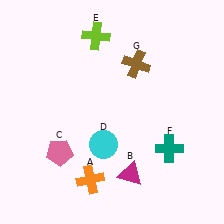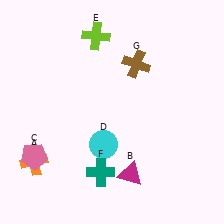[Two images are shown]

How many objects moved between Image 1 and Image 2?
3 objects moved between the two images.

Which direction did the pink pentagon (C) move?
The pink pentagon (C) moved left.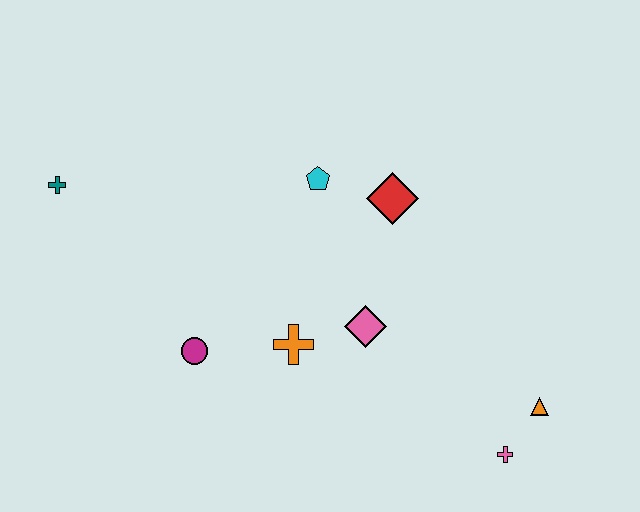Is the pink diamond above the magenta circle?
Yes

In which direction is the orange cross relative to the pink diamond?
The orange cross is to the left of the pink diamond.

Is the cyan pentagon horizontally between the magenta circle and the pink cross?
Yes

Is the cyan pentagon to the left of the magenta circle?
No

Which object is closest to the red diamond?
The cyan pentagon is closest to the red diamond.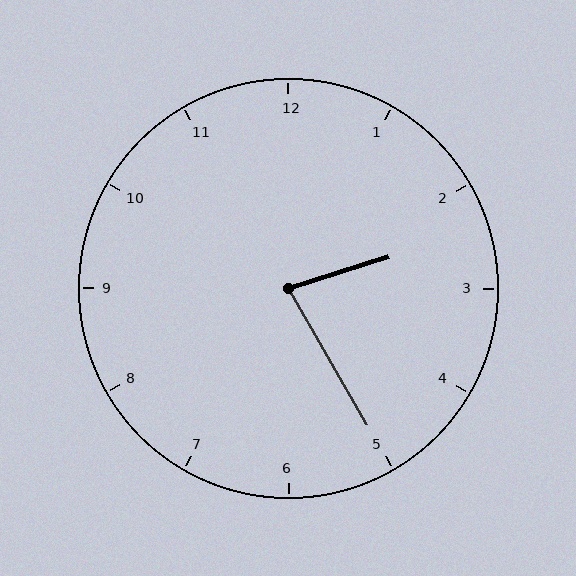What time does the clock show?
2:25.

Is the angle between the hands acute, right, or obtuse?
It is acute.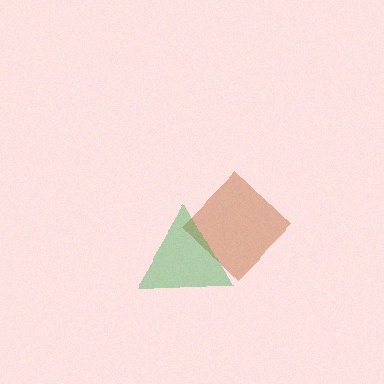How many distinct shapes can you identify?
There are 2 distinct shapes: a brown diamond, a green triangle.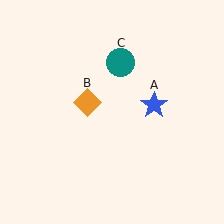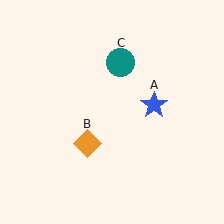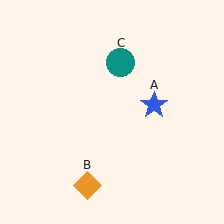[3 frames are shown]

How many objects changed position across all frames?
1 object changed position: orange diamond (object B).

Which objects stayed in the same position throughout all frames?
Blue star (object A) and teal circle (object C) remained stationary.